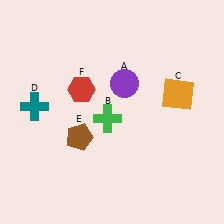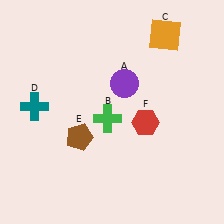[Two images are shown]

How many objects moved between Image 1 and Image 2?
2 objects moved between the two images.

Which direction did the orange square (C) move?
The orange square (C) moved up.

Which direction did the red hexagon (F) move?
The red hexagon (F) moved right.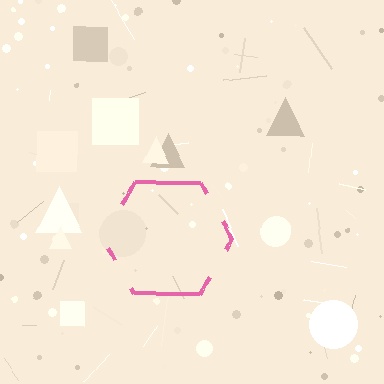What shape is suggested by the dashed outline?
The dashed outline suggests a hexagon.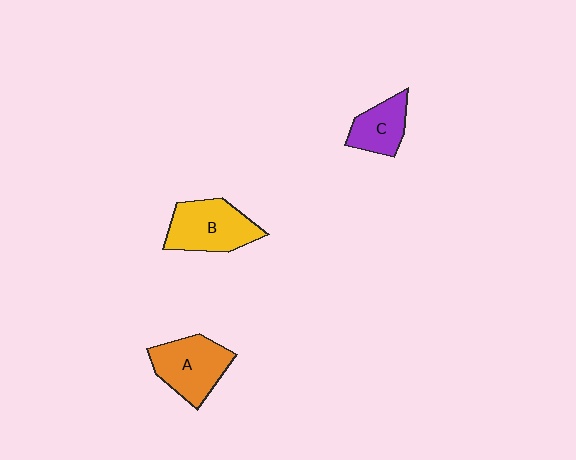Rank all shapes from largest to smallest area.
From largest to smallest: B (yellow), A (orange), C (purple).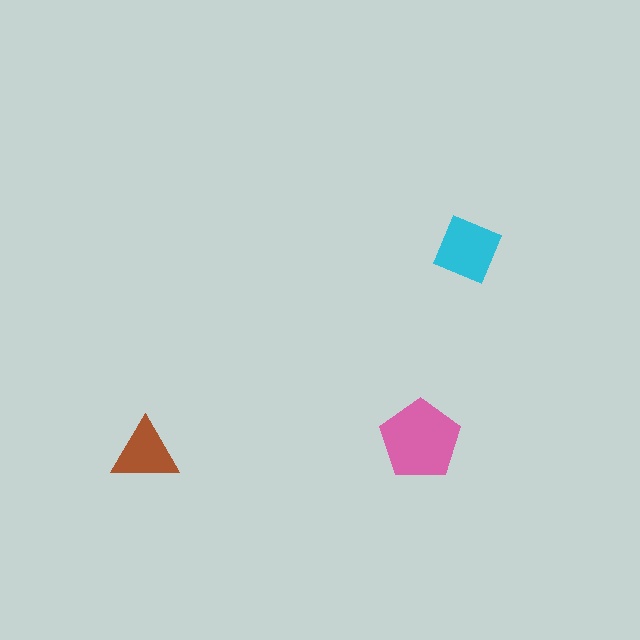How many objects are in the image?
There are 3 objects in the image.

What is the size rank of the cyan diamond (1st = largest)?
2nd.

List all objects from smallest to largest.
The brown triangle, the cyan diamond, the pink pentagon.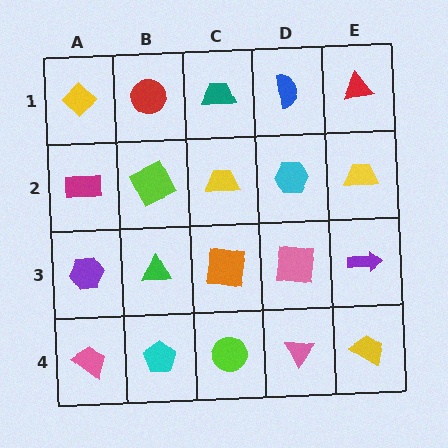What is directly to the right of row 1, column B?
A teal trapezoid.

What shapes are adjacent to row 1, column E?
A yellow trapezoid (row 2, column E), a blue semicircle (row 1, column D).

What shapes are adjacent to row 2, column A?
A yellow diamond (row 1, column A), a purple hexagon (row 3, column A), a lime square (row 2, column B).